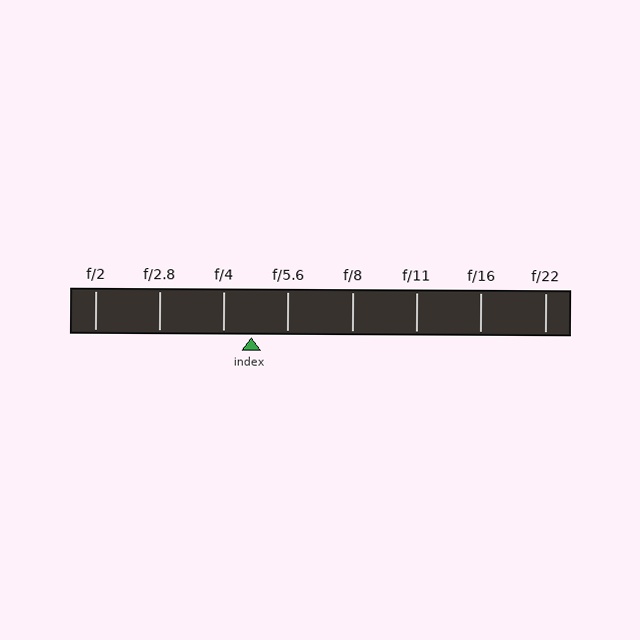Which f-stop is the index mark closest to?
The index mark is closest to f/4.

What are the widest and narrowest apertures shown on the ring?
The widest aperture shown is f/2 and the narrowest is f/22.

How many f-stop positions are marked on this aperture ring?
There are 8 f-stop positions marked.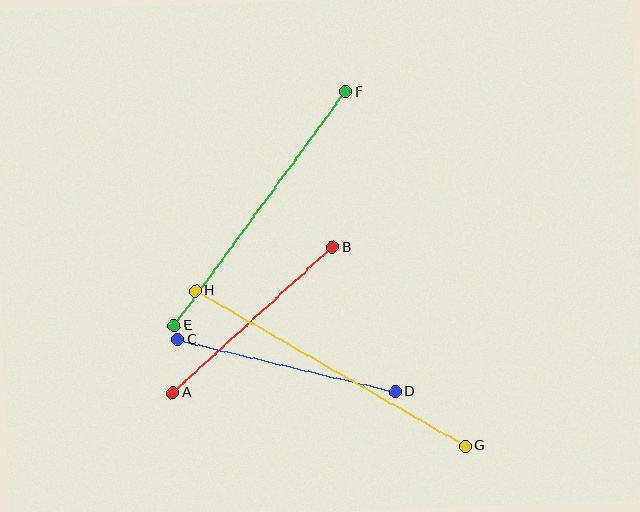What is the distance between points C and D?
The distance is approximately 224 pixels.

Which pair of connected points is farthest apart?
Points G and H are farthest apart.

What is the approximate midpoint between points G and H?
The midpoint is at approximately (330, 368) pixels.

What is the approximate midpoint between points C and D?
The midpoint is at approximately (286, 365) pixels.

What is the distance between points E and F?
The distance is approximately 290 pixels.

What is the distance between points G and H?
The distance is approximately 311 pixels.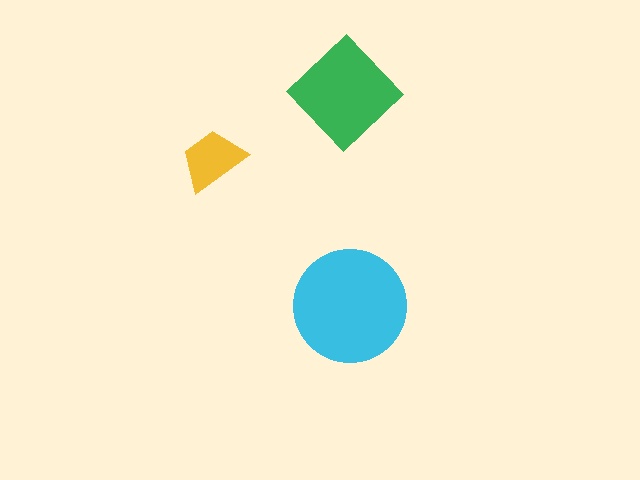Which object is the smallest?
The yellow trapezoid.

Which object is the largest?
The cyan circle.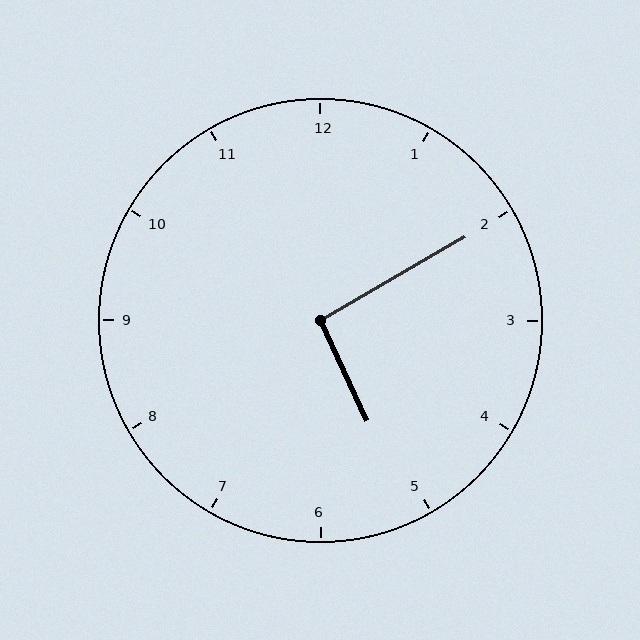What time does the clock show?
5:10.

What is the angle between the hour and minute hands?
Approximately 95 degrees.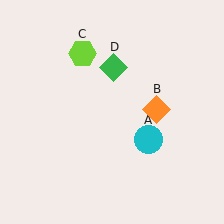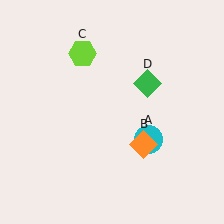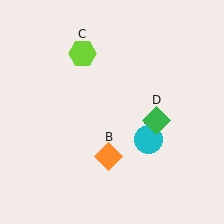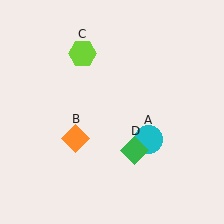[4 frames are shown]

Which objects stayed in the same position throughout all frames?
Cyan circle (object A) and lime hexagon (object C) remained stationary.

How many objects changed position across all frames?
2 objects changed position: orange diamond (object B), green diamond (object D).